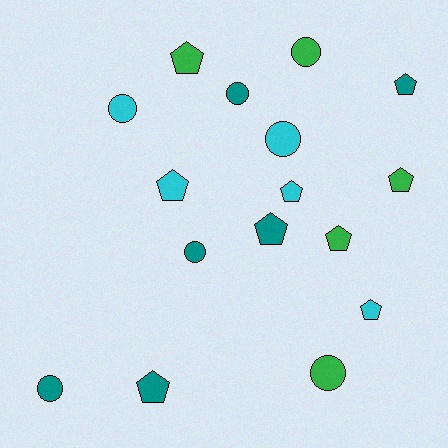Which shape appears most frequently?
Pentagon, with 9 objects.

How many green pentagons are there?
There are 3 green pentagons.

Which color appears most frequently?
Teal, with 6 objects.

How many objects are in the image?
There are 16 objects.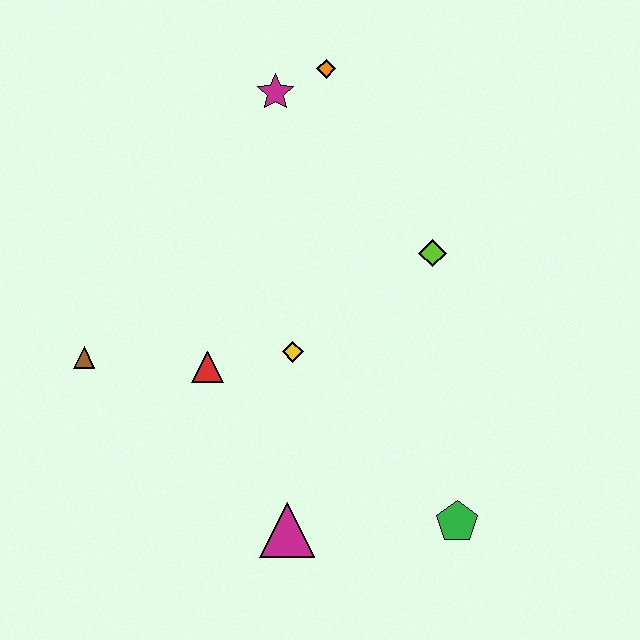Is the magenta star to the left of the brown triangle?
No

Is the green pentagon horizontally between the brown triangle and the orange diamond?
No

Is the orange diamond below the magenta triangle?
No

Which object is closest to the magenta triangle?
The green pentagon is closest to the magenta triangle.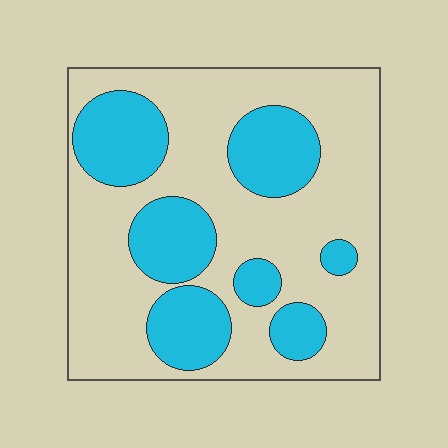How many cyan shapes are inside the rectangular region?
7.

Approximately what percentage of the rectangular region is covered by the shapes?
Approximately 30%.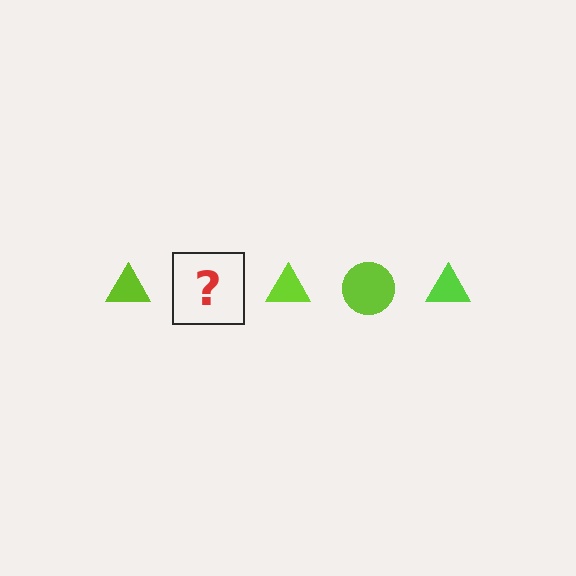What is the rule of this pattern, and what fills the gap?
The rule is that the pattern cycles through triangle, circle shapes in lime. The gap should be filled with a lime circle.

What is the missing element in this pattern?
The missing element is a lime circle.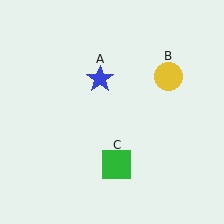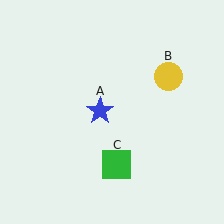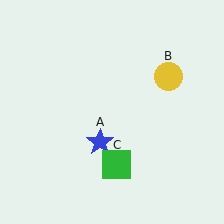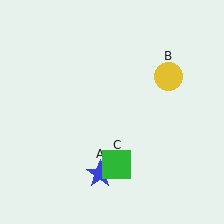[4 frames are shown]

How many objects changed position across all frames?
1 object changed position: blue star (object A).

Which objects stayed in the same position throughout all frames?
Yellow circle (object B) and green square (object C) remained stationary.